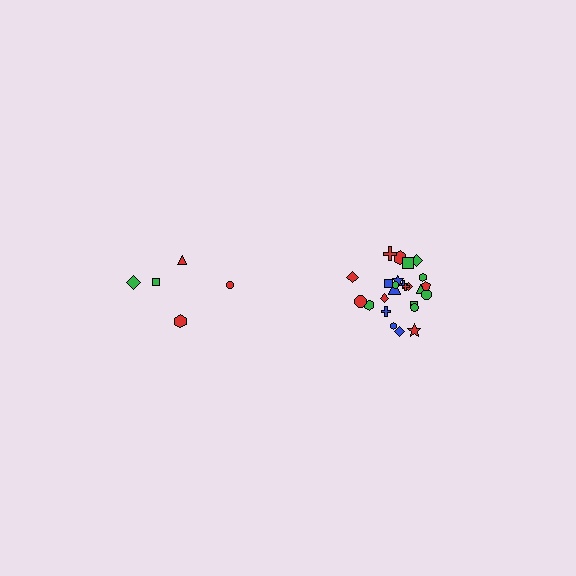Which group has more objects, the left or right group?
The right group.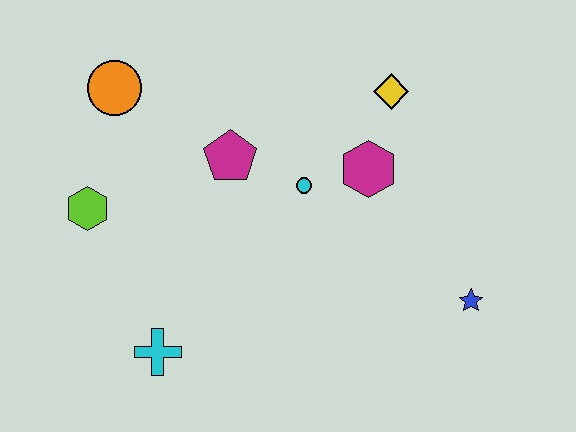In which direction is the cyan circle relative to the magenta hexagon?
The cyan circle is to the left of the magenta hexagon.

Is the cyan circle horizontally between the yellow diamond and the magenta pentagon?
Yes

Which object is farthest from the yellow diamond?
The cyan cross is farthest from the yellow diamond.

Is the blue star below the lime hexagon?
Yes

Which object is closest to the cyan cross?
The lime hexagon is closest to the cyan cross.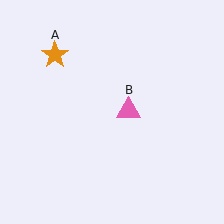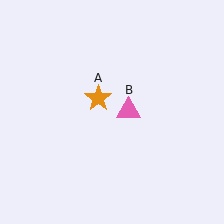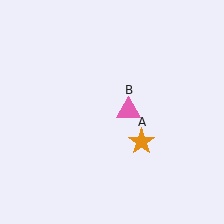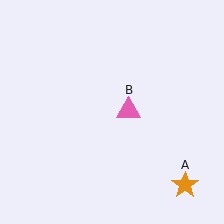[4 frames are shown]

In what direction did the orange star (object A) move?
The orange star (object A) moved down and to the right.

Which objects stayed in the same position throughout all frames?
Pink triangle (object B) remained stationary.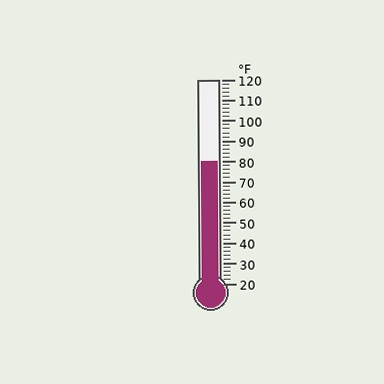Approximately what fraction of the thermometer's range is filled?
The thermometer is filled to approximately 60% of its range.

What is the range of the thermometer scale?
The thermometer scale ranges from 20°F to 120°F.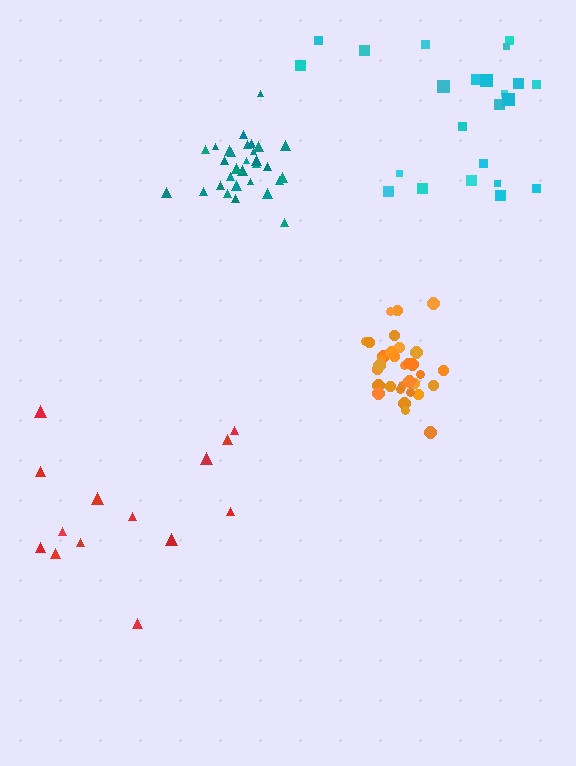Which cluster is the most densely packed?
Orange.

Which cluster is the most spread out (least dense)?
Red.